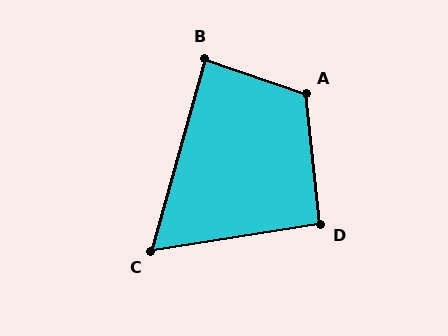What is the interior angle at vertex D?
Approximately 93 degrees (approximately right).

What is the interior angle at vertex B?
Approximately 87 degrees (approximately right).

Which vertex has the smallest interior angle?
C, at approximately 65 degrees.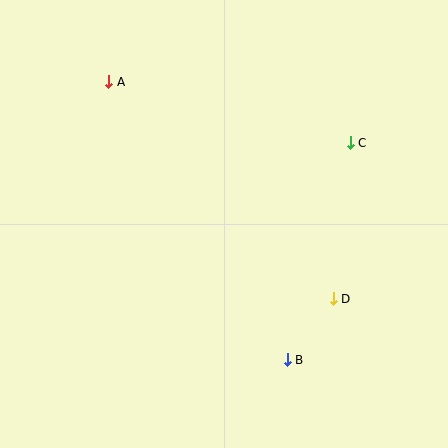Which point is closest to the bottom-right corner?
Point B is closest to the bottom-right corner.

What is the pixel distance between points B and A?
The distance between B and A is 331 pixels.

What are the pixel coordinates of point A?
Point A is at (109, 82).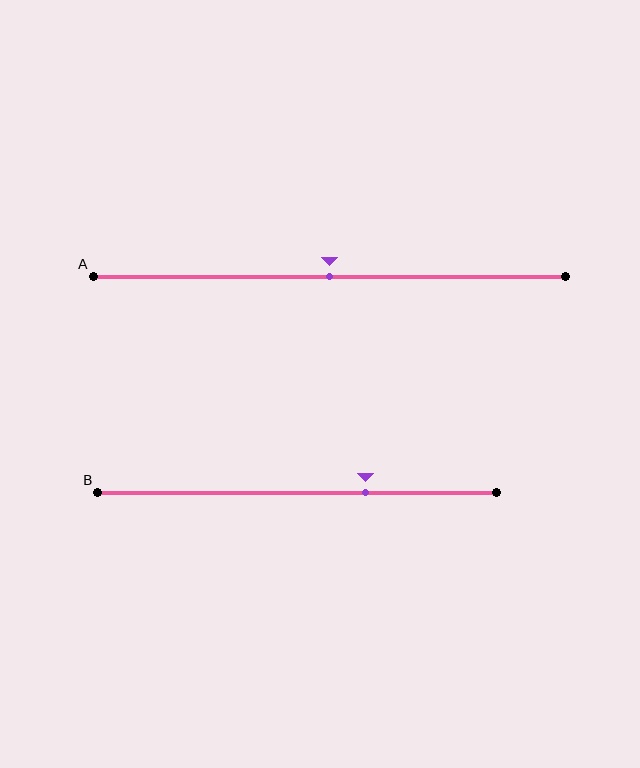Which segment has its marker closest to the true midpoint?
Segment A has its marker closest to the true midpoint.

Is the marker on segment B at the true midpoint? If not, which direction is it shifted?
No, the marker on segment B is shifted to the right by about 17% of the segment length.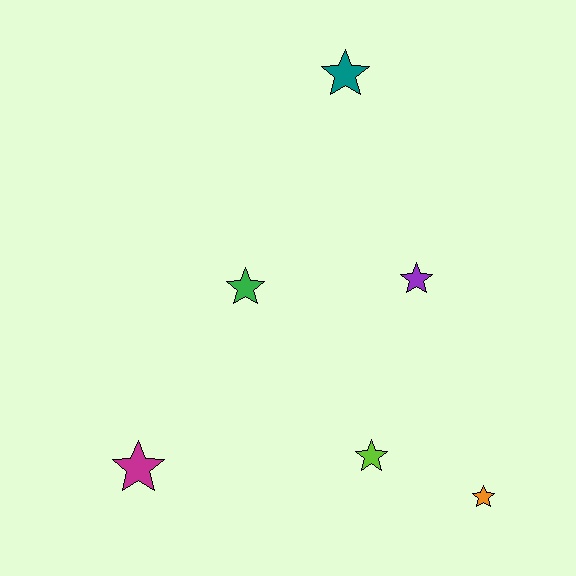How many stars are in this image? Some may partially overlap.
There are 6 stars.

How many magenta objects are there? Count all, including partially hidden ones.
There is 1 magenta object.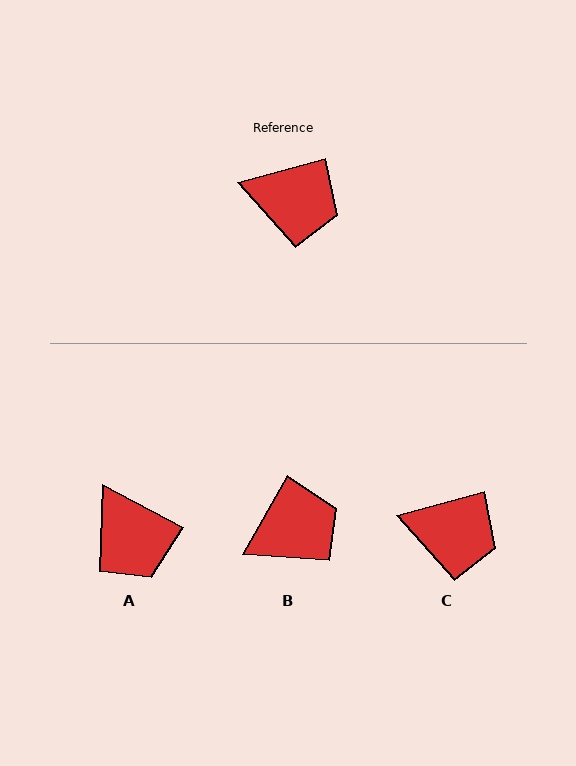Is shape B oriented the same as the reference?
No, it is off by about 45 degrees.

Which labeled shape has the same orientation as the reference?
C.